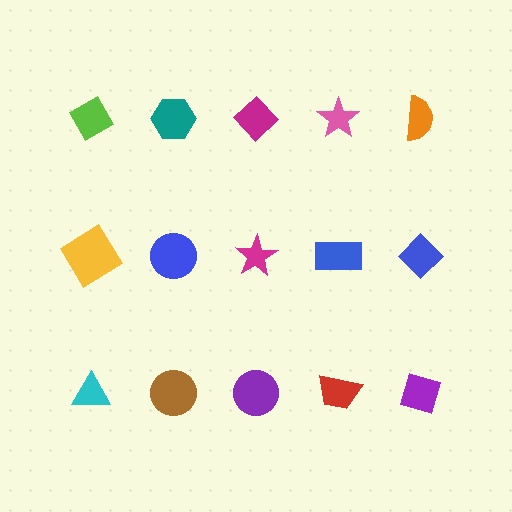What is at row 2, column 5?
A blue diamond.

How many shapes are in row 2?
5 shapes.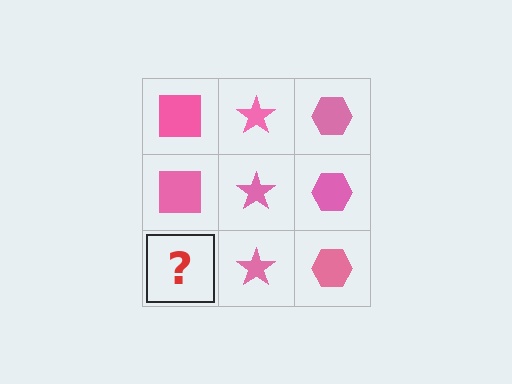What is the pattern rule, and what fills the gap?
The rule is that each column has a consistent shape. The gap should be filled with a pink square.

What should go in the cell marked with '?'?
The missing cell should contain a pink square.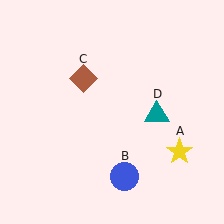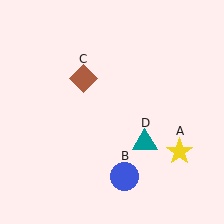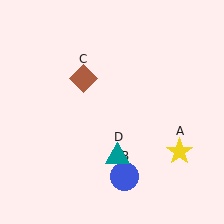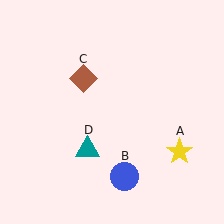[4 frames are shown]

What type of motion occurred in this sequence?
The teal triangle (object D) rotated clockwise around the center of the scene.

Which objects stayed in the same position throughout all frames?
Yellow star (object A) and blue circle (object B) and brown diamond (object C) remained stationary.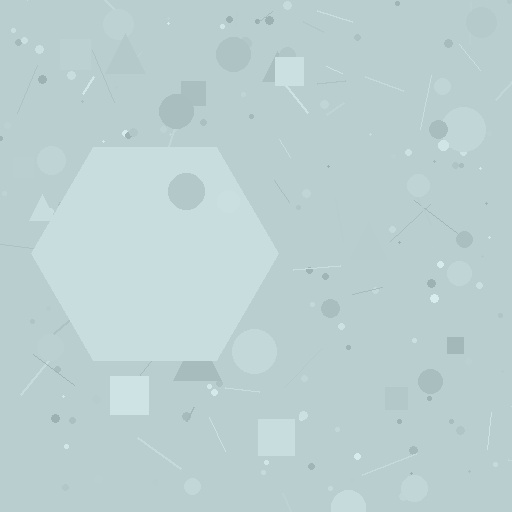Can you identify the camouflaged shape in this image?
The camouflaged shape is a hexagon.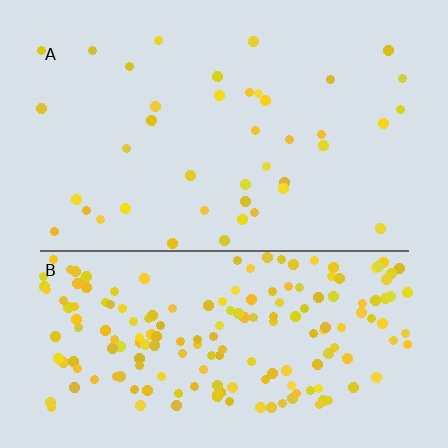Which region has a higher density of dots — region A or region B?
B (the bottom).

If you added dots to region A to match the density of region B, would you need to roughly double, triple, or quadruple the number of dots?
Approximately quadruple.